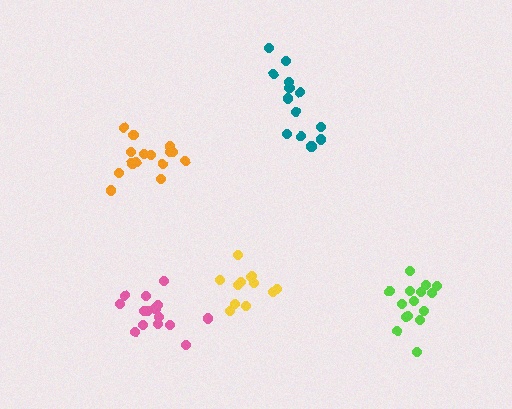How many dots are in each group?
Group 1: 15 dots, Group 2: 12 dots, Group 3: 15 dots, Group 4: 15 dots, Group 5: 13 dots (70 total).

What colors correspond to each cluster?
The clusters are colored: orange, yellow, lime, pink, teal.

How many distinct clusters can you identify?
There are 5 distinct clusters.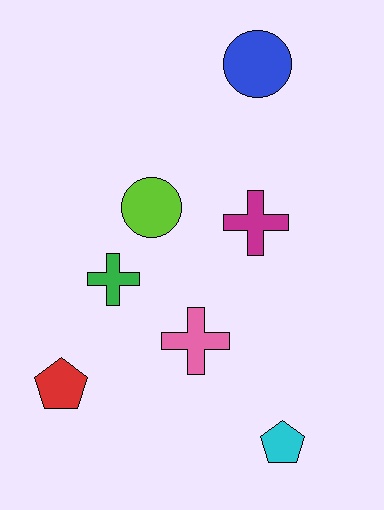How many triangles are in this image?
There are no triangles.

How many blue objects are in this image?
There is 1 blue object.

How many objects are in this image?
There are 7 objects.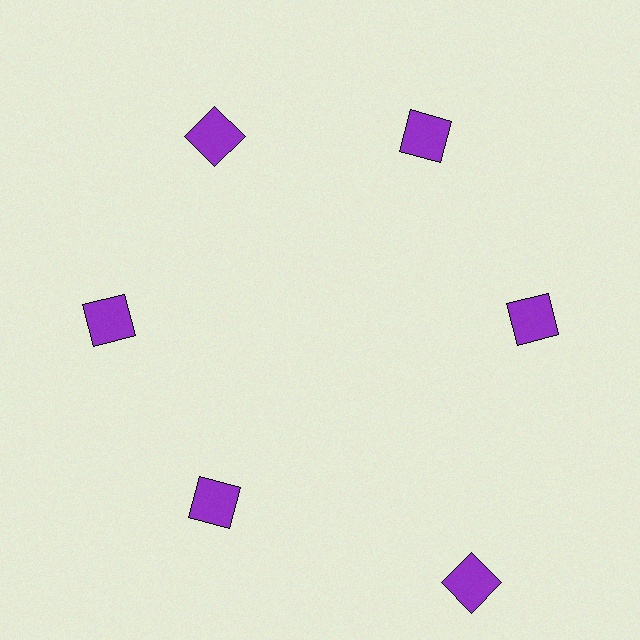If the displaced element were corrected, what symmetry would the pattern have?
It would have 6-fold rotational symmetry — the pattern would map onto itself every 60 degrees.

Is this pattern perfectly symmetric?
No. The 6 purple squares are arranged in a ring, but one element near the 5 o'clock position is pushed outward from the center, breaking the 6-fold rotational symmetry.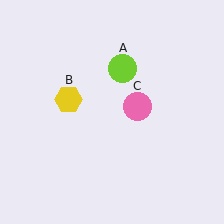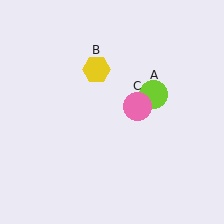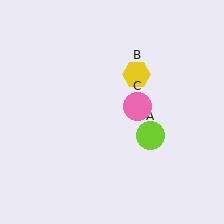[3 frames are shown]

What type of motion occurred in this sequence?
The lime circle (object A), yellow hexagon (object B) rotated clockwise around the center of the scene.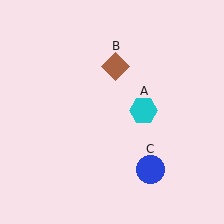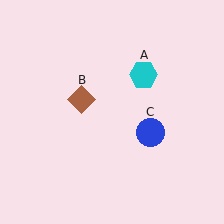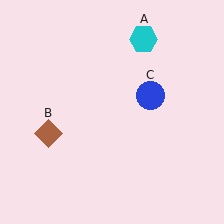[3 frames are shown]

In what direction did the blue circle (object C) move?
The blue circle (object C) moved up.